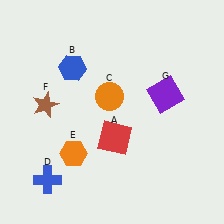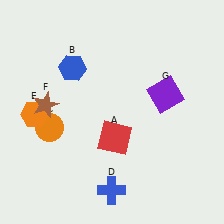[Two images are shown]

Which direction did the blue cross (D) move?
The blue cross (D) moved right.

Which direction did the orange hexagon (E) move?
The orange hexagon (E) moved left.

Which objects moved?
The objects that moved are: the orange circle (C), the blue cross (D), the orange hexagon (E).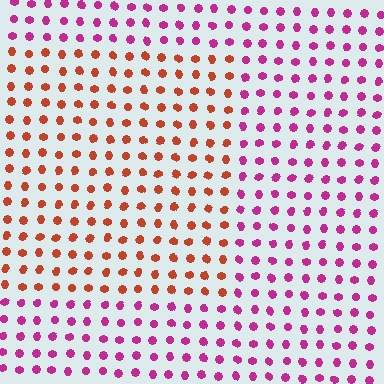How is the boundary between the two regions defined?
The boundary is defined purely by a slight shift in hue (about 52 degrees). Spacing, size, and orientation are identical on both sides.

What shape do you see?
I see a rectangle.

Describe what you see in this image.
The image is filled with small magenta elements in a uniform arrangement. A rectangle-shaped region is visible where the elements are tinted to a slightly different hue, forming a subtle color boundary.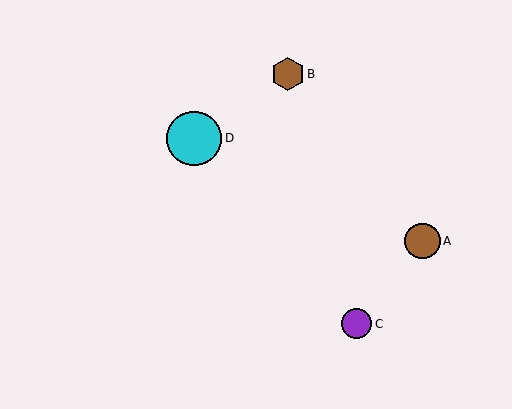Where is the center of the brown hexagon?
The center of the brown hexagon is at (288, 74).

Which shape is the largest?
The cyan circle (labeled D) is the largest.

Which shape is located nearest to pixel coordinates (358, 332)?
The purple circle (labeled C) at (357, 324) is nearest to that location.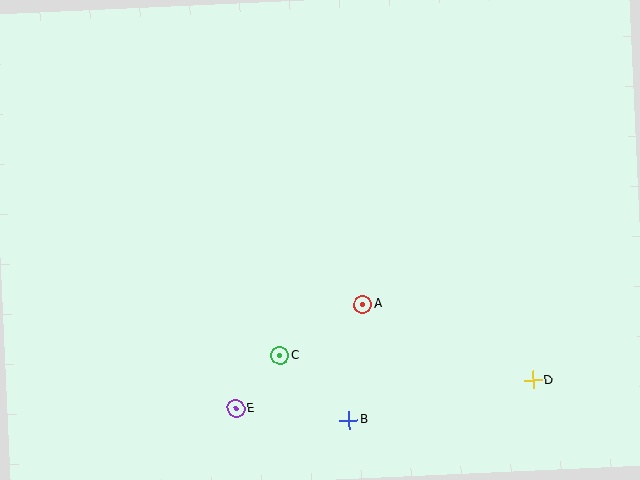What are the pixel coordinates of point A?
Point A is at (363, 305).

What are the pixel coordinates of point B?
Point B is at (349, 420).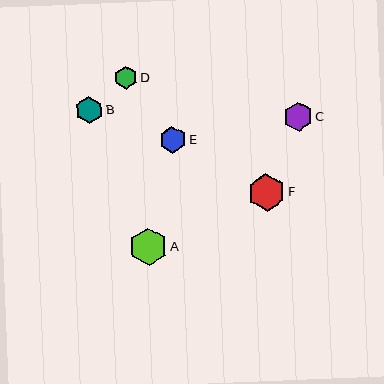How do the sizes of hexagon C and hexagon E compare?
Hexagon C and hexagon E are approximately the same size.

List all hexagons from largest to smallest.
From largest to smallest: A, F, C, B, E, D.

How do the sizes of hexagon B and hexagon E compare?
Hexagon B and hexagon E are approximately the same size.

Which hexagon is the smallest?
Hexagon D is the smallest with a size of approximately 23 pixels.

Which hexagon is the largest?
Hexagon A is the largest with a size of approximately 38 pixels.